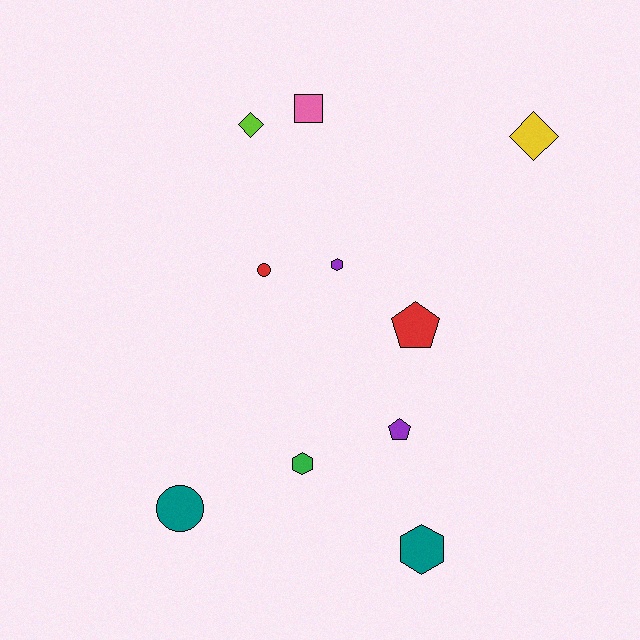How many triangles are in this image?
There are no triangles.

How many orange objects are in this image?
There are no orange objects.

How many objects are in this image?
There are 10 objects.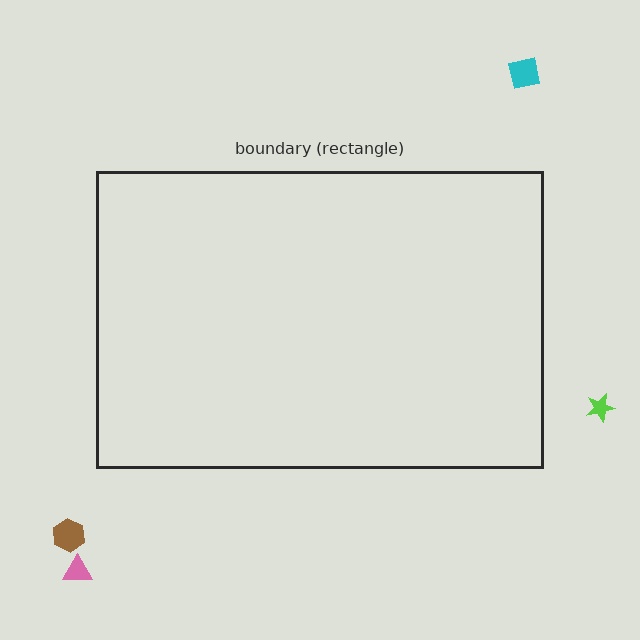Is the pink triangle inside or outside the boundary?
Outside.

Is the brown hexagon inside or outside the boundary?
Outside.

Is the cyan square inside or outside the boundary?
Outside.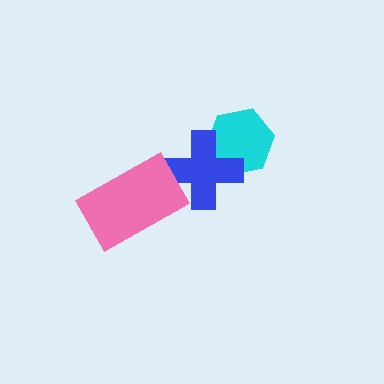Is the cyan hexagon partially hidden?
Yes, it is partially covered by another shape.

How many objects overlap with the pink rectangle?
1 object overlaps with the pink rectangle.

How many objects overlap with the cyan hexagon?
1 object overlaps with the cyan hexagon.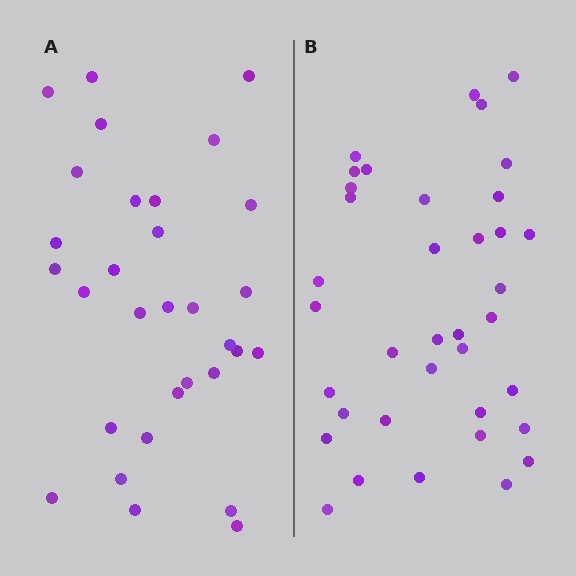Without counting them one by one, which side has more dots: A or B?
Region B (the right region) has more dots.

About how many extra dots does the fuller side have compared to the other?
Region B has about 6 more dots than region A.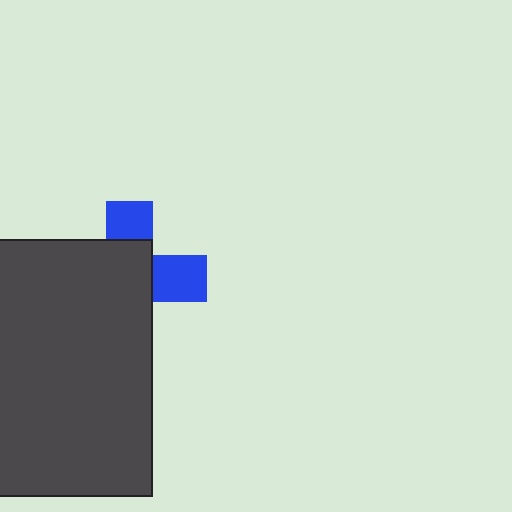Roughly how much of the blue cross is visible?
A small part of it is visible (roughly 35%).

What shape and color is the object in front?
The object in front is a dark gray rectangle.